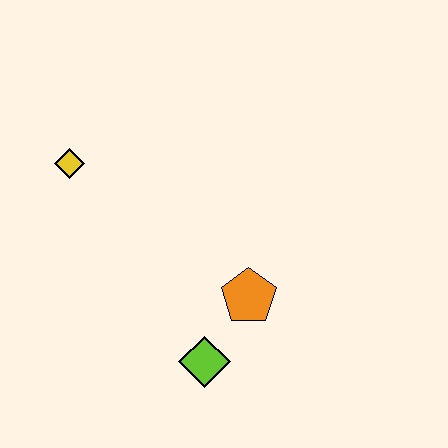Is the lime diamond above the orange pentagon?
No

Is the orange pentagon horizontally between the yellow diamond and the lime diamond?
No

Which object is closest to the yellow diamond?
The orange pentagon is closest to the yellow diamond.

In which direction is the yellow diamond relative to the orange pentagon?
The yellow diamond is to the left of the orange pentagon.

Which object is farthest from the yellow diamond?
The lime diamond is farthest from the yellow diamond.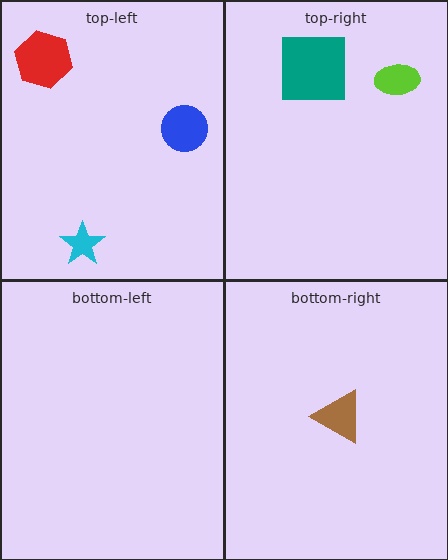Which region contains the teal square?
The top-right region.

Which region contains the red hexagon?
The top-left region.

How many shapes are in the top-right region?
2.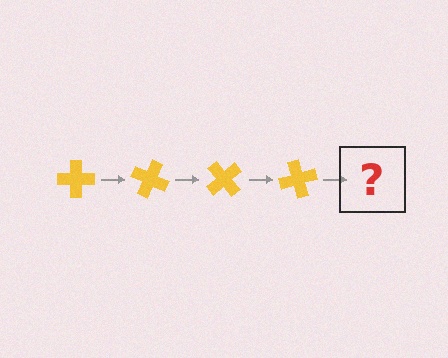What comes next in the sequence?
The next element should be a yellow cross rotated 100 degrees.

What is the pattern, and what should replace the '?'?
The pattern is that the cross rotates 25 degrees each step. The '?' should be a yellow cross rotated 100 degrees.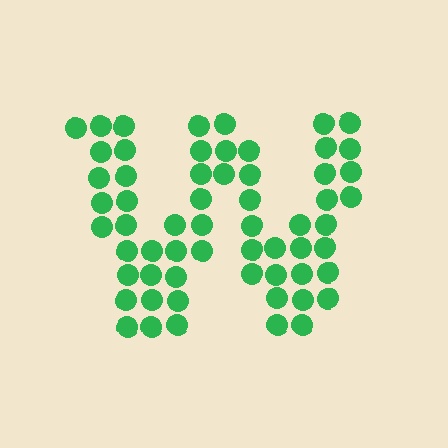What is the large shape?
The large shape is the letter W.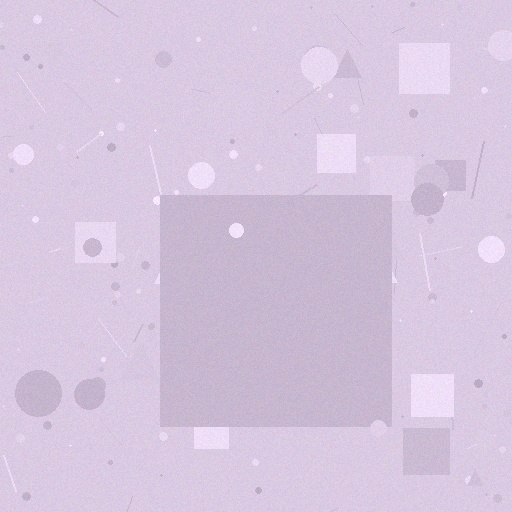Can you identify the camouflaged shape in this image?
The camouflaged shape is a square.